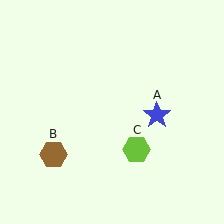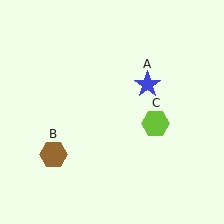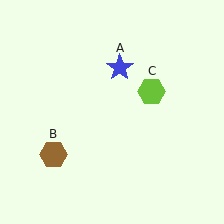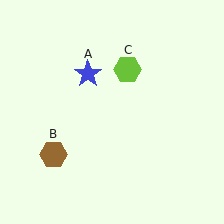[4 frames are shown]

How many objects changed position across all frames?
2 objects changed position: blue star (object A), lime hexagon (object C).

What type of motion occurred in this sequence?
The blue star (object A), lime hexagon (object C) rotated counterclockwise around the center of the scene.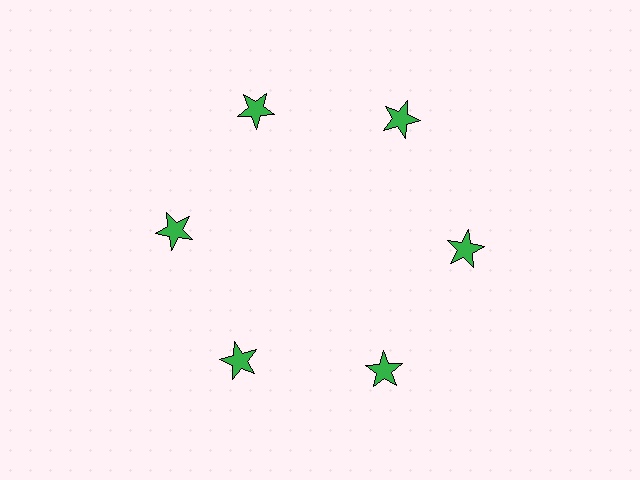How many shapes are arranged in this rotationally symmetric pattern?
There are 6 shapes, arranged in 6 groups of 1.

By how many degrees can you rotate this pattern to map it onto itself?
The pattern maps onto itself every 60 degrees of rotation.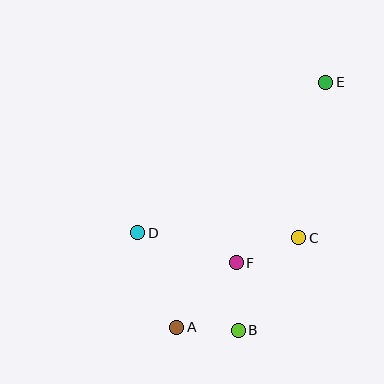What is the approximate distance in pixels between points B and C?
The distance between B and C is approximately 111 pixels.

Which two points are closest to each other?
Points A and B are closest to each other.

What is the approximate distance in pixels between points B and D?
The distance between B and D is approximately 140 pixels.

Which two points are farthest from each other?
Points A and E are farthest from each other.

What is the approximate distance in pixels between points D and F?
The distance between D and F is approximately 103 pixels.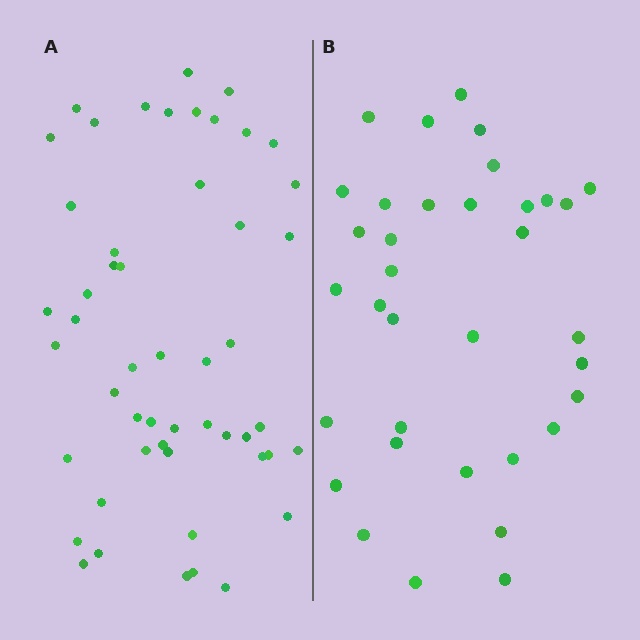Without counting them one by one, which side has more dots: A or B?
Region A (the left region) has more dots.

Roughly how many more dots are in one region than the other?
Region A has approximately 15 more dots than region B.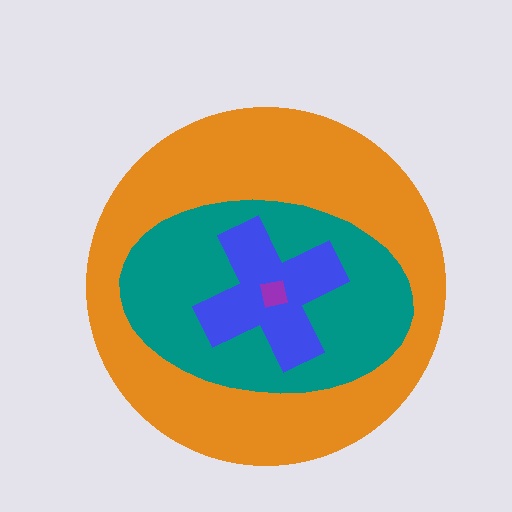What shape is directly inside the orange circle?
The teal ellipse.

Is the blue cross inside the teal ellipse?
Yes.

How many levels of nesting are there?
4.